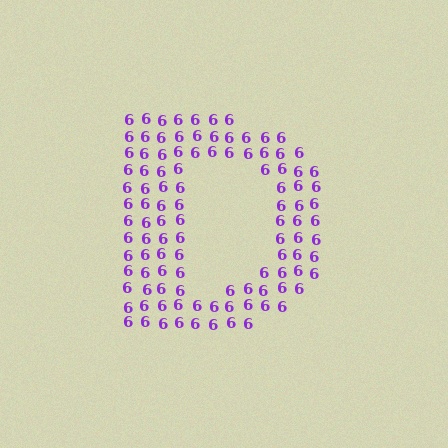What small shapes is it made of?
It is made of small digit 6's.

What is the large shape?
The large shape is the letter D.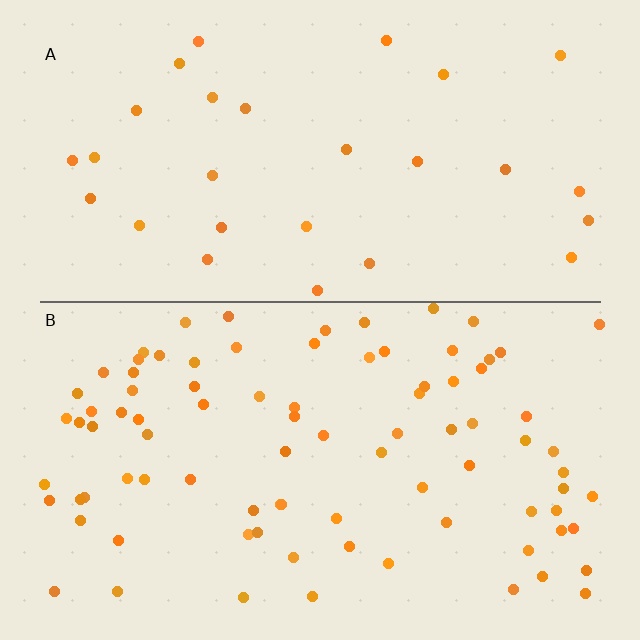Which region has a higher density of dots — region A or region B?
B (the bottom).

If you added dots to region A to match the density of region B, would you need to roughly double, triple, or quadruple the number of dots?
Approximately triple.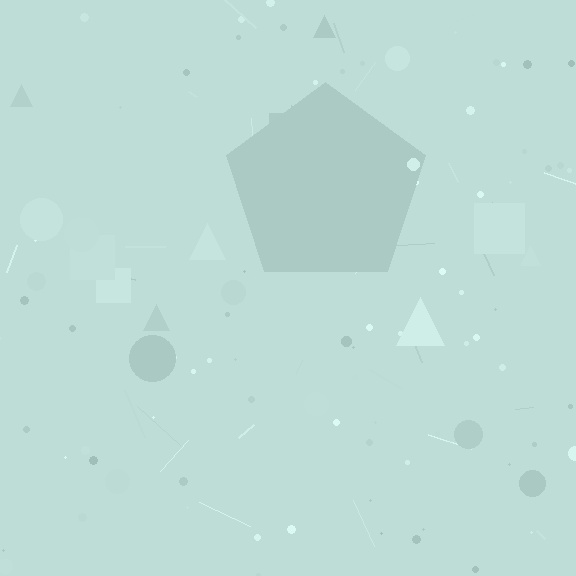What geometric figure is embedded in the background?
A pentagon is embedded in the background.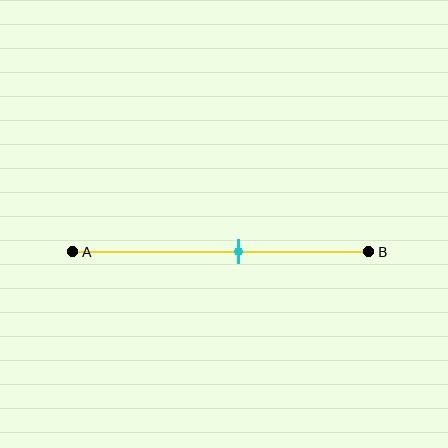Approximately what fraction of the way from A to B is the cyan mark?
The cyan mark is approximately 55% of the way from A to B.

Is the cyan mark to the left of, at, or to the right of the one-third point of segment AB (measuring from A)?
The cyan mark is to the right of the one-third point of segment AB.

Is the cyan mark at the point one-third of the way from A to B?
No, the mark is at about 55% from A, not at the 33% one-third point.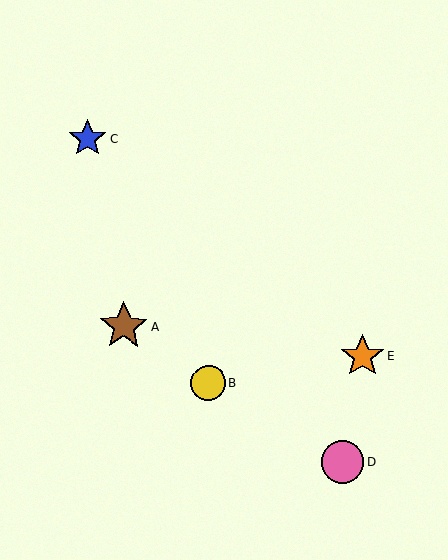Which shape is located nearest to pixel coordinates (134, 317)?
The brown star (labeled A) at (123, 326) is nearest to that location.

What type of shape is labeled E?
Shape E is an orange star.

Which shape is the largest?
The brown star (labeled A) is the largest.